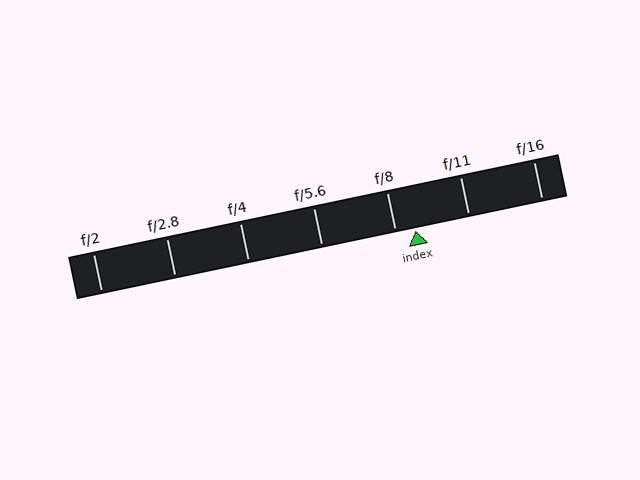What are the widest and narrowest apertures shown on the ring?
The widest aperture shown is f/2 and the narrowest is f/16.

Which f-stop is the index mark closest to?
The index mark is closest to f/8.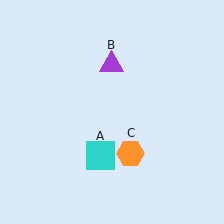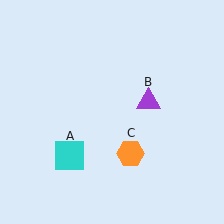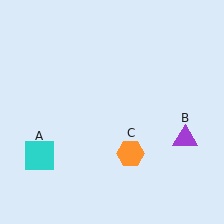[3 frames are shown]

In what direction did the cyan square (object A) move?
The cyan square (object A) moved left.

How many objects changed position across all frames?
2 objects changed position: cyan square (object A), purple triangle (object B).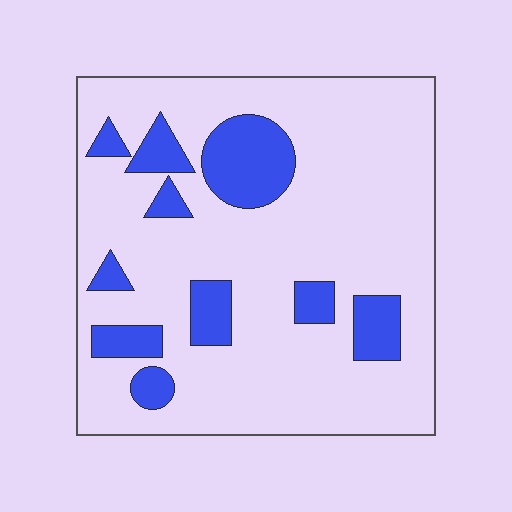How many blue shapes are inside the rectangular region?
10.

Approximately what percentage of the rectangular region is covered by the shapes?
Approximately 20%.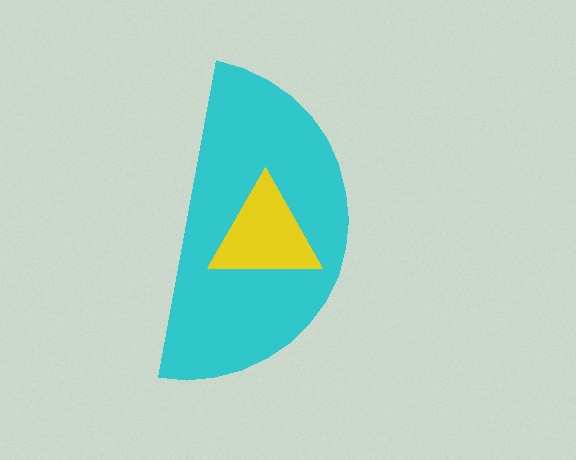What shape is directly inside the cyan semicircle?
The yellow triangle.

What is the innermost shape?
The yellow triangle.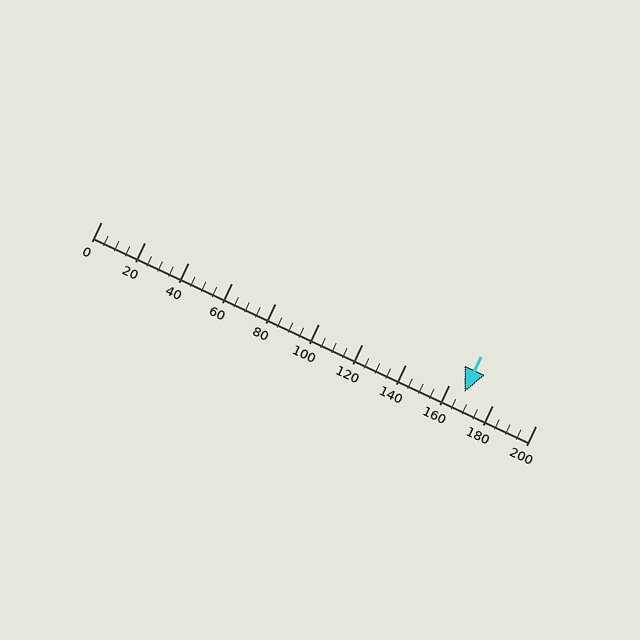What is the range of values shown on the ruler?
The ruler shows values from 0 to 200.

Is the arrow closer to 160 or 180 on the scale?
The arrow is closer to 160.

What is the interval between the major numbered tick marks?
The major tick marks are spaced 20 units apart.